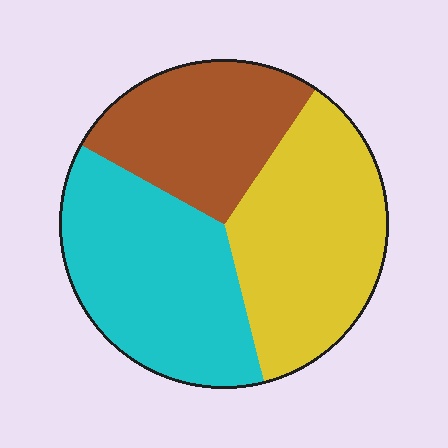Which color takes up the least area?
Brown, at roughly 25%.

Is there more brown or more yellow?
Yellow.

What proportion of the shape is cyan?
Cyan takes up between a quarter and a half of the shape.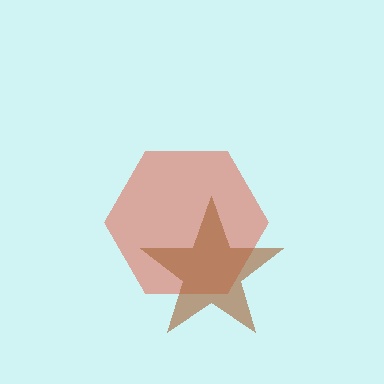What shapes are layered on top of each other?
The layered shapes are: a red hexagon, a brown star.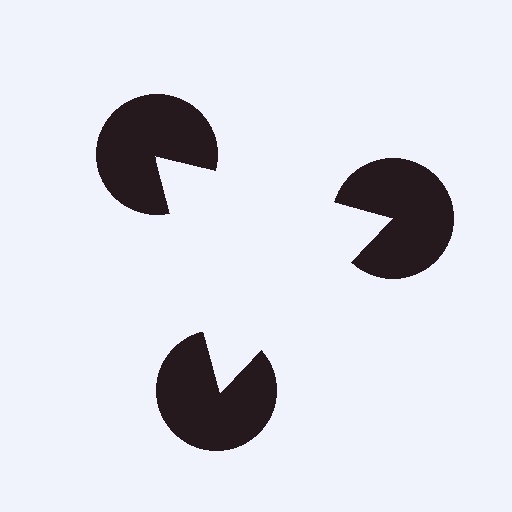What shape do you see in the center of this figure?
An illusory triangle — its edges are inferred from the aligned wedge cuts in the pac-man discs, not physically drawn.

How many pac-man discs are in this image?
There are 3 — one at each vertex of the illusory triangle.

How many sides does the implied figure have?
3 sides.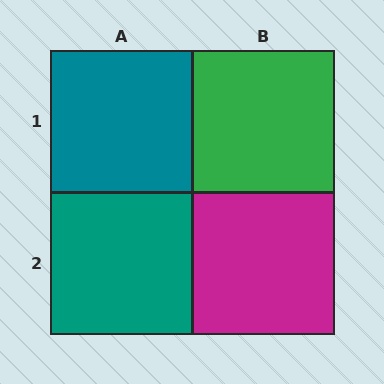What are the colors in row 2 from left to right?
Teal, magenta.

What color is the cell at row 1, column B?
Green.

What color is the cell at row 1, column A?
Teal.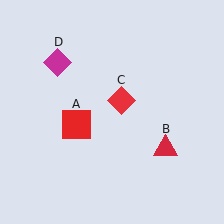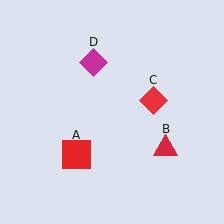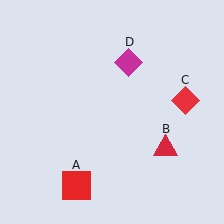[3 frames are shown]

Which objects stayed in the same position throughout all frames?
Red triangle (object B) remained stationary.